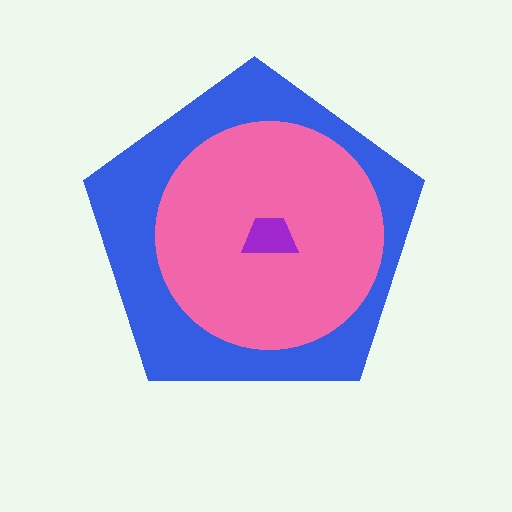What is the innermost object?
The purple trapezoid.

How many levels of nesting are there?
3.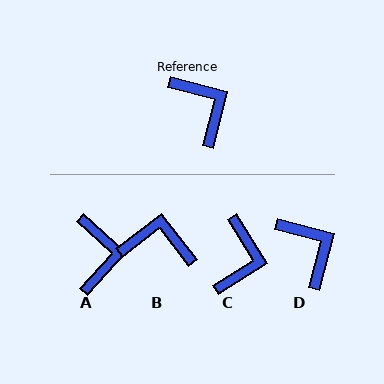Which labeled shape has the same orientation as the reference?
D.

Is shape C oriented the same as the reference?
No, it is off by about 44 degrees.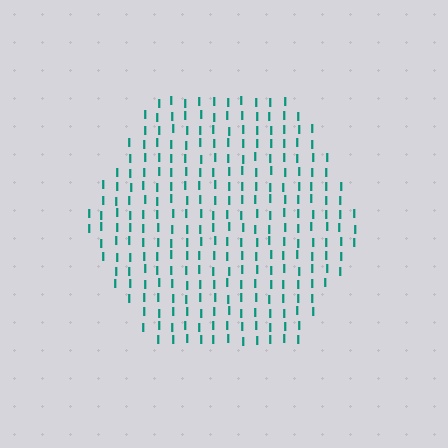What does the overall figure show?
The overall figure shows a hexagon.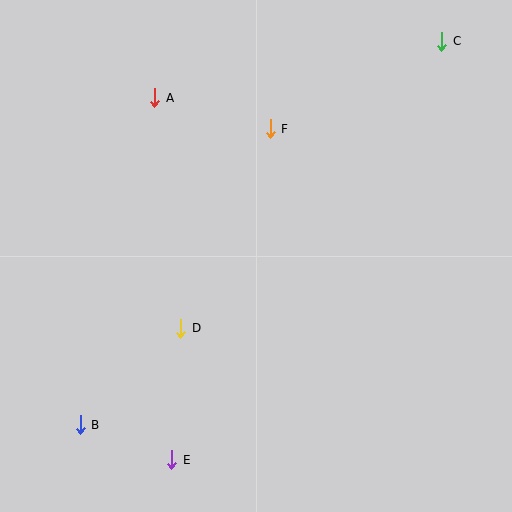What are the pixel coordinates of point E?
Point E is at (172, 460).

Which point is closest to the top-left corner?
Point A is closest to the top-left corner.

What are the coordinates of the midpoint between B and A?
The midpoint between B and A is at (118, 261).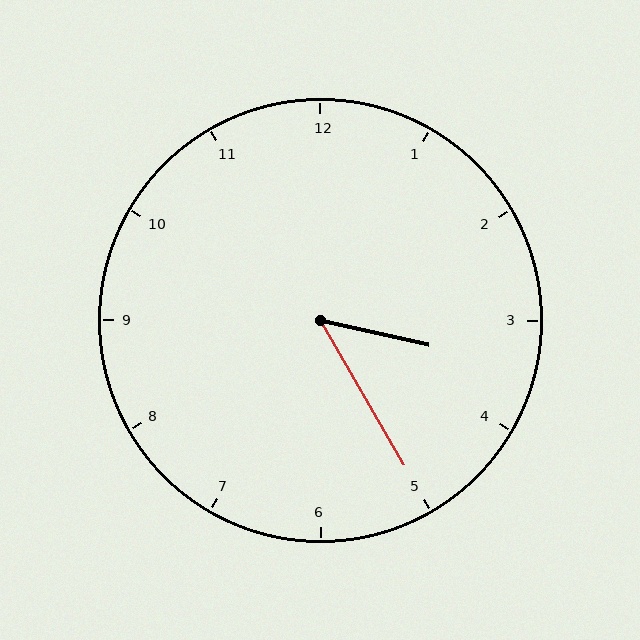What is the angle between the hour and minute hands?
Approximately 48 degrees.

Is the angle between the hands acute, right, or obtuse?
It is acute.